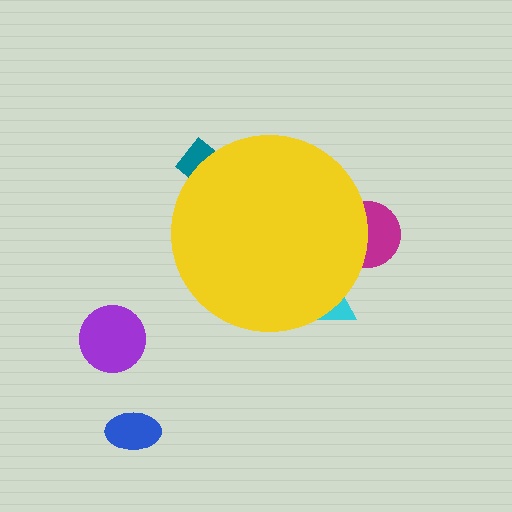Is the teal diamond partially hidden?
Yes, the teal diamond is partially hidden behind the yellow circle.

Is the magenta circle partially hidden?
Yes, the magenta circle is partially hidden behind the yellow circle.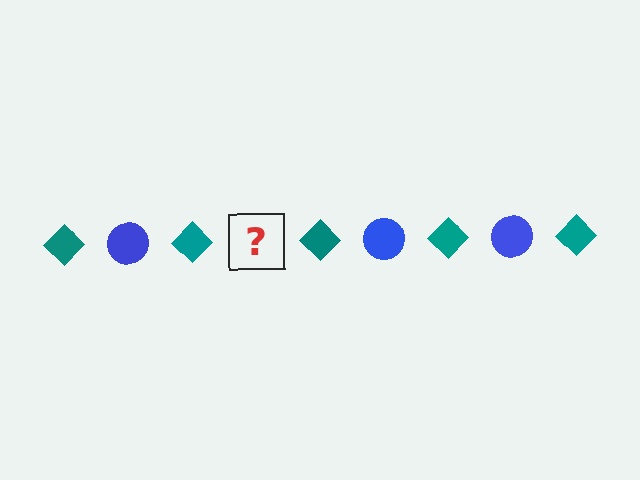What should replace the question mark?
The question mark should be replaced with a blue circle.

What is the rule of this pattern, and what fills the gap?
The rule is that the pattern alternates between teal diamond and blue circle. The gap should be filled with a blue circle.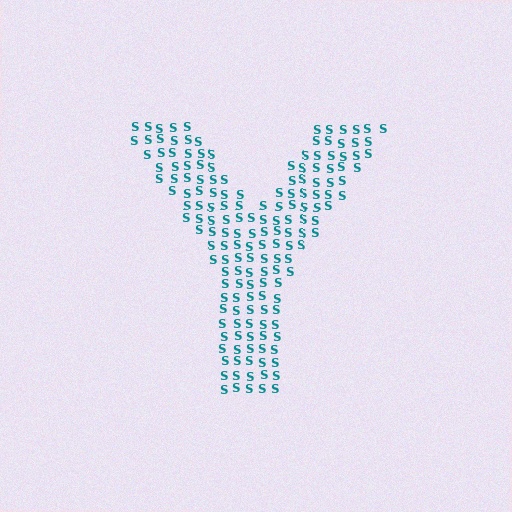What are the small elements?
The small elements are letter S's.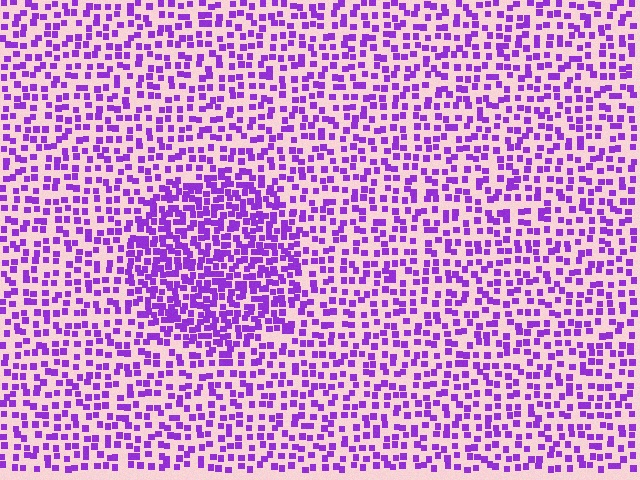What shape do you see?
I see a circle.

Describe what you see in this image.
The image contains small purple elements arranged at two different densities. A circle-shaped region is visible where the elements are more densely packed than the surrounding area.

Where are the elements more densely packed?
The elements are more densely packed inside the circle boundary.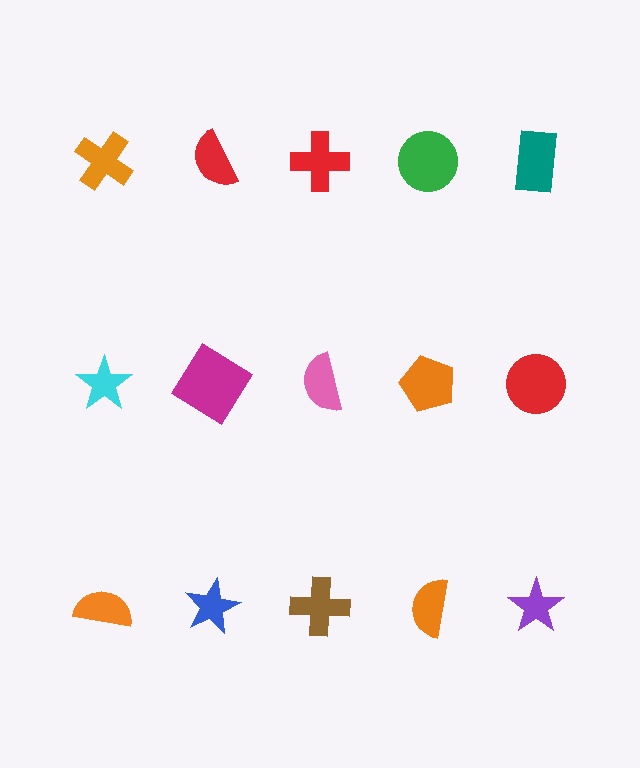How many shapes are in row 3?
5 shapes.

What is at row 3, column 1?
An orange semicircle.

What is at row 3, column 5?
A purple star.